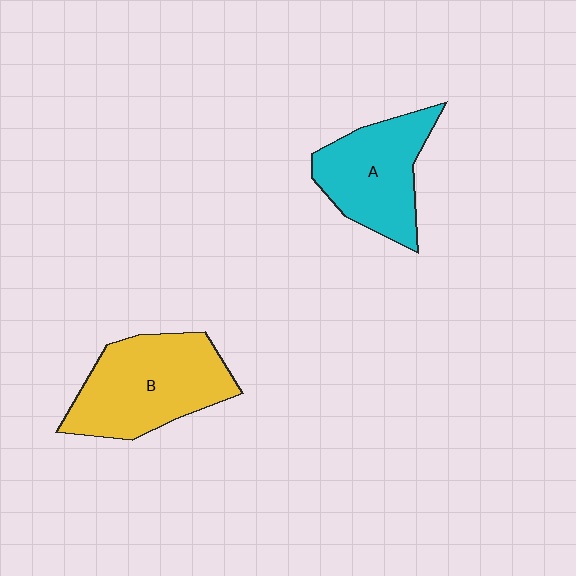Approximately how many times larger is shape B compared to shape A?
Approximately 1.2 times.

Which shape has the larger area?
Shape B (yellow).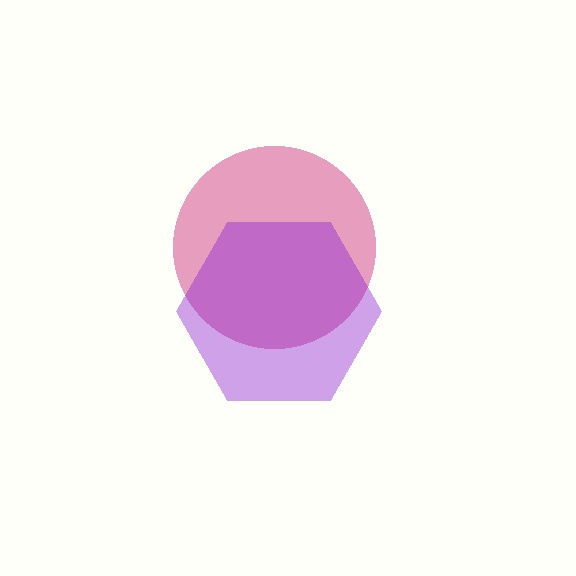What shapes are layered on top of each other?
The layered shapes are: a pink circle, a purple hexagon.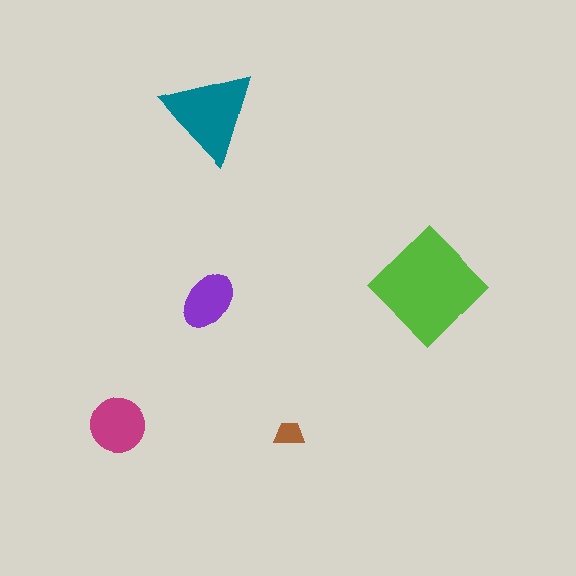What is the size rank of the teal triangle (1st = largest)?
2nd.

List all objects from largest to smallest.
The lime diamond, the teal triangle, the magenta circle, the purple ellipse, the brown trapezoid.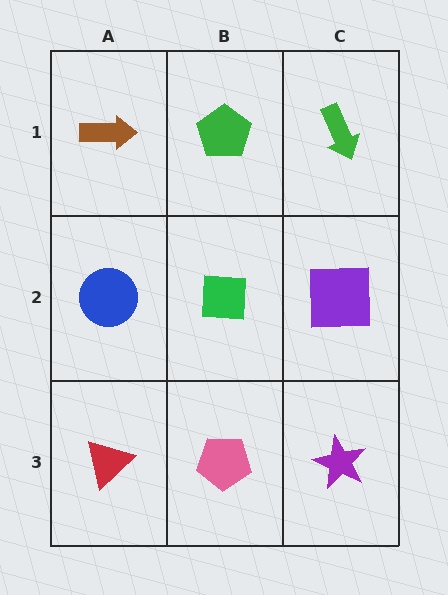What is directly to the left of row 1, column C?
A green pentagon.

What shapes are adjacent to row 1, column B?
A green square (row 2, column B), a brown arrow (row 1, column A), a green arrow (row 1, column C).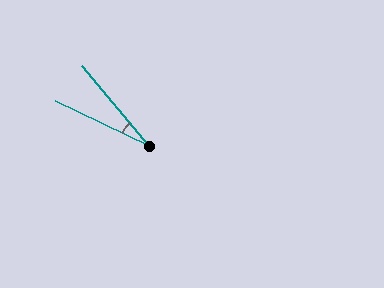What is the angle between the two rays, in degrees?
Approximately 24 degrees.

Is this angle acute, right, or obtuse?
It is acute.